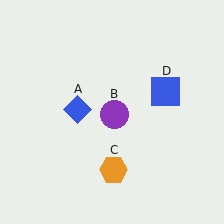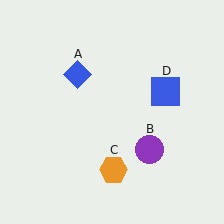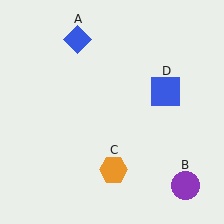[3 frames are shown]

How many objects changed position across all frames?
2 objects changed position: blue diamond (object A), purple circle (object B).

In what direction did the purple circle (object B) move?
The purple circle (object B) moved down and to the right.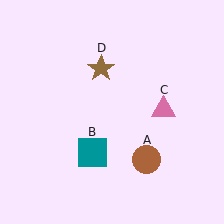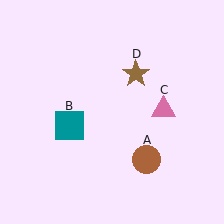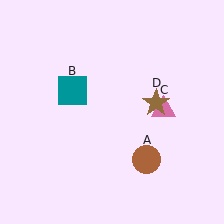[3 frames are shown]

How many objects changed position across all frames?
2 objects changed position: teal square (object B), brown star (object D).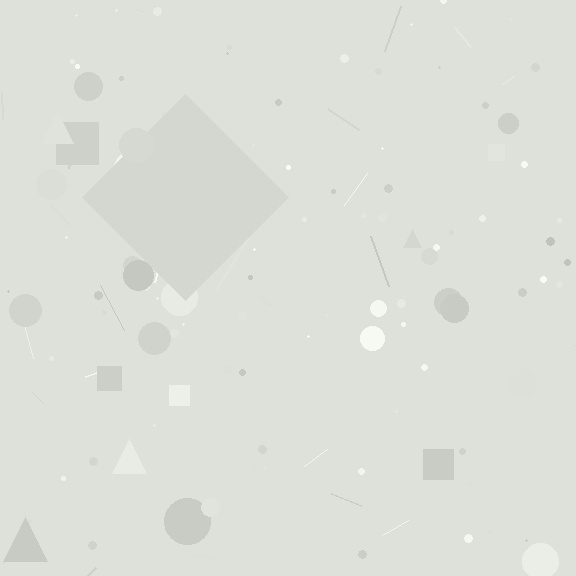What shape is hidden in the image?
A diamond is hidden in the image.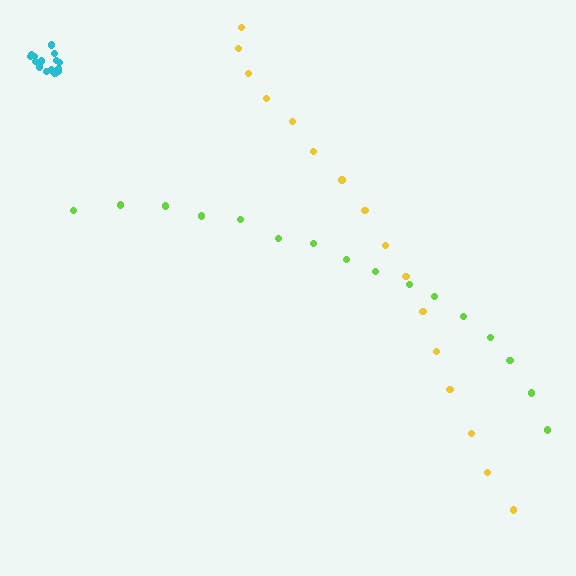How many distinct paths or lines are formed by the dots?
There are 3 distinct paths.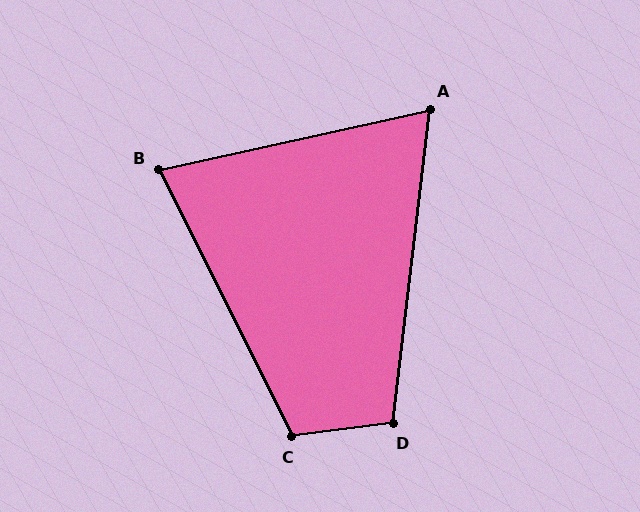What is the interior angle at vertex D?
Approximately 104 degrees (obtuse).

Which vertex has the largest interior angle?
C, at approximately 109 degrees.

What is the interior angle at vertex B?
Approximately 76 degrees (acute).